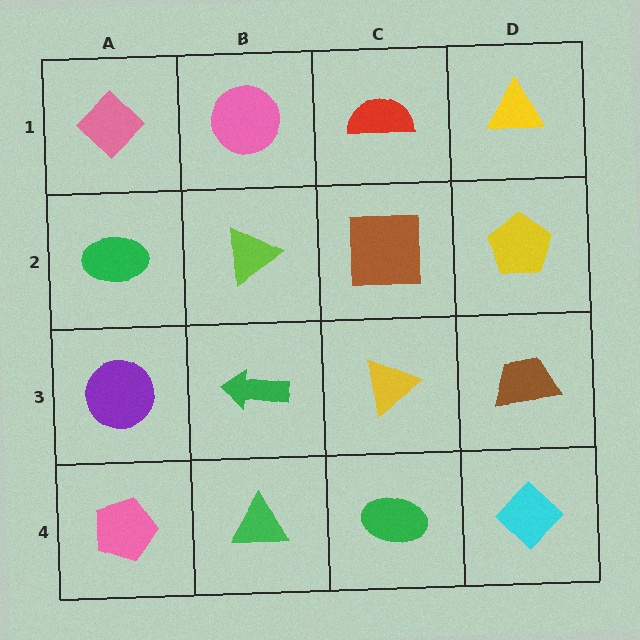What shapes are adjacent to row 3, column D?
A yellow pentagon (row 2, column D), a cyan diamond (row 4, column D), a yellow triangle (row 3, column C).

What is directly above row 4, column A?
A purple circle.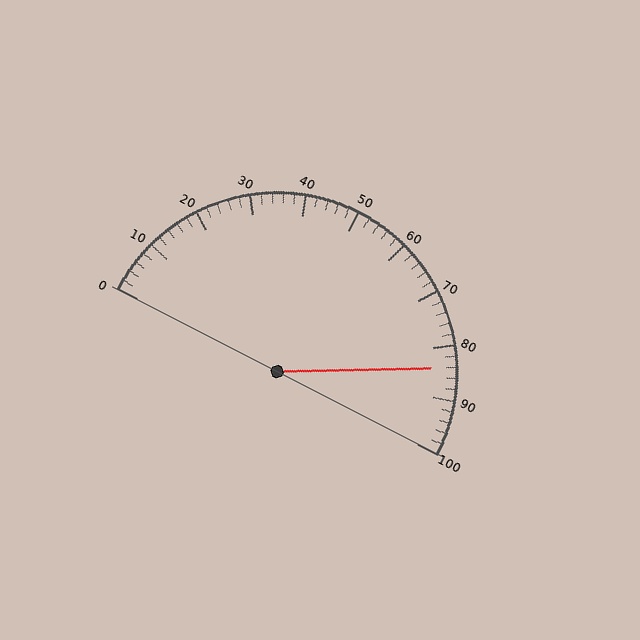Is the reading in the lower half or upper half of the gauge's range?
The reading is in the upper half of the range (0 to 100).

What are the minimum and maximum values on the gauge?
The gauge ranges from 0 to 100.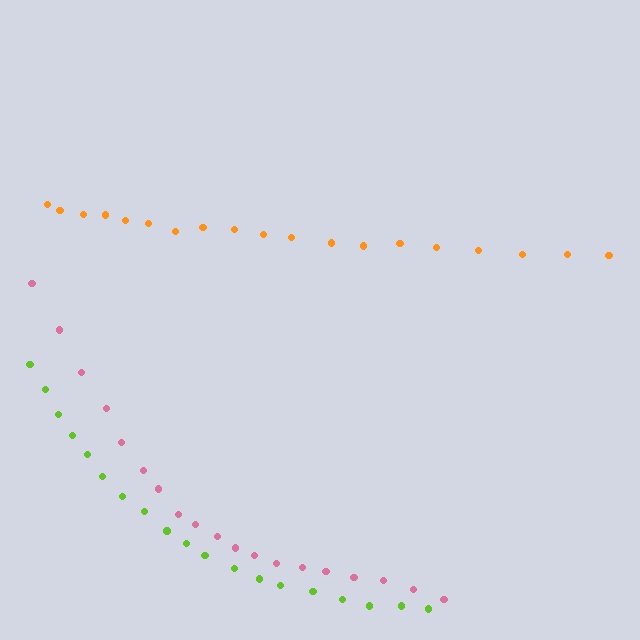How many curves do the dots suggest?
There are 3 distinct paths.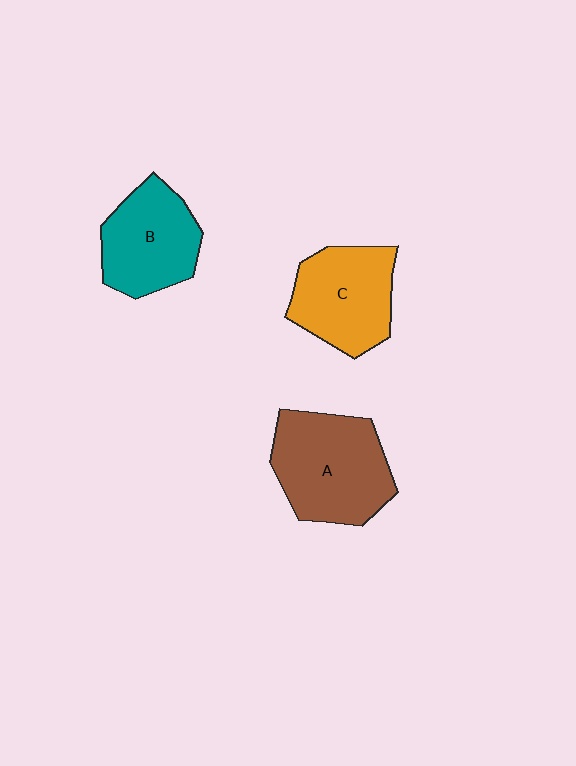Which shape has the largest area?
Shape A (brown).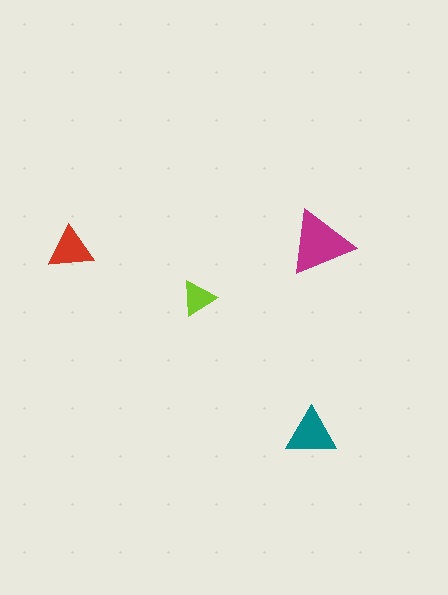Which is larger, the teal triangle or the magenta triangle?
The magenta one.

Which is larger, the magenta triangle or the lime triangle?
The magenta one.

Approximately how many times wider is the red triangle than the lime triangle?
About 1.5 times wider.